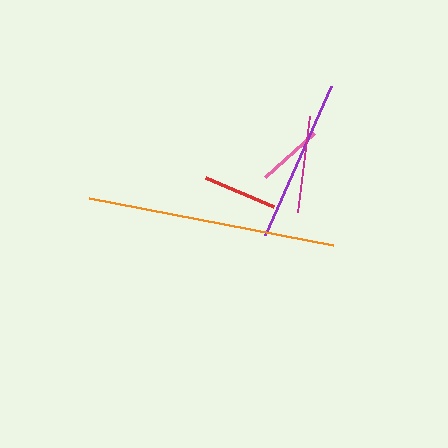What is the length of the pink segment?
The pink segment is approximately 66 pixels long.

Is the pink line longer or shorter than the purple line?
The purple line is longer than the pink line.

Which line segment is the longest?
The orange line is the longest at approximately 249 pixels.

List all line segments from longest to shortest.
From longest to shortest: orange, purple, magenta, red, pink.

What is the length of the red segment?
The red segment is approximately 74 pixels long.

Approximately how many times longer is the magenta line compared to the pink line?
The magenta line is approximately 1.5 times the length of the pink line.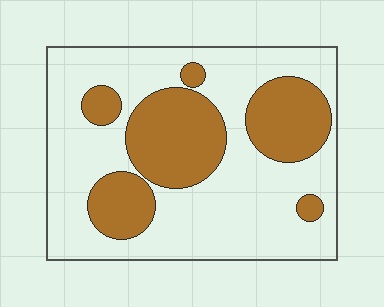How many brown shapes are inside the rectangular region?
6.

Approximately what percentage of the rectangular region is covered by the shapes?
Approximately 30%.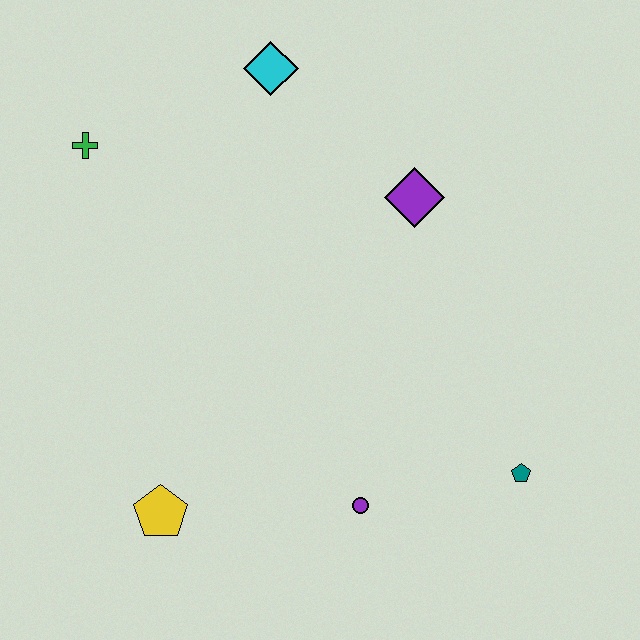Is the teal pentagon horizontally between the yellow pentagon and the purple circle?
No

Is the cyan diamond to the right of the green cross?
Yes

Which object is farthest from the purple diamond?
The yellow pentagon is farthest from the purple diamond.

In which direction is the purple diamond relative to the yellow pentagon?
The purple diamond is above the yellow pentagon.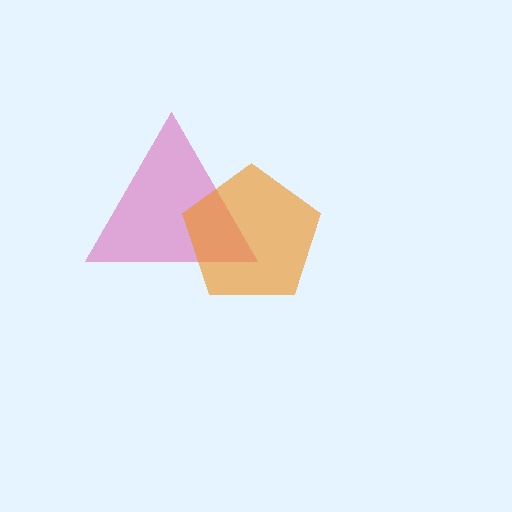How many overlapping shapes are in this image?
There are 2 overlapping shapes in the image.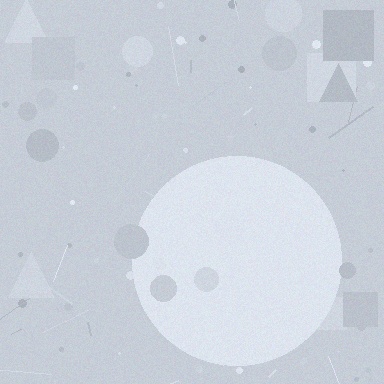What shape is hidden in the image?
A circle is hidden in the image.